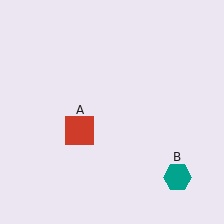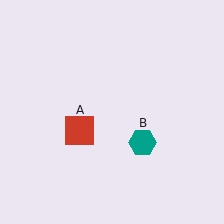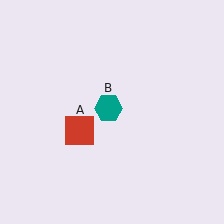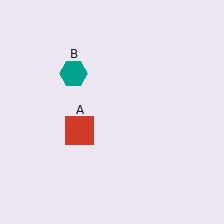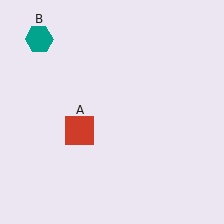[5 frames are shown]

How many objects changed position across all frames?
1 object changed position: teal hexagon (object B).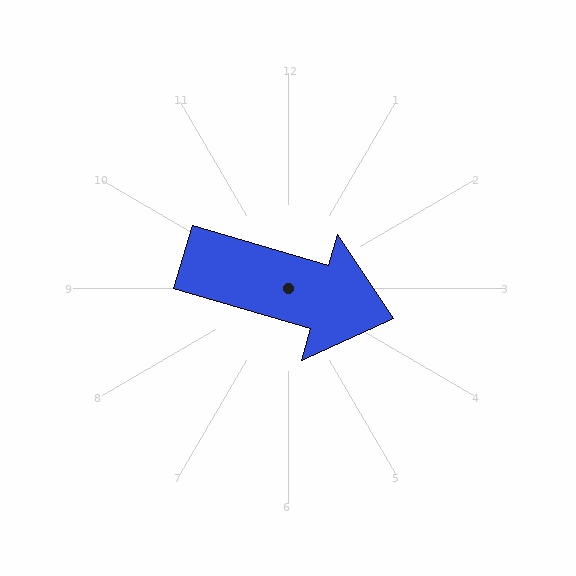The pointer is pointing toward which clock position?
Roughly 4 o'clock.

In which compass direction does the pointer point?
East.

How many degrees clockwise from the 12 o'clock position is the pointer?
Approximately 106 degrees.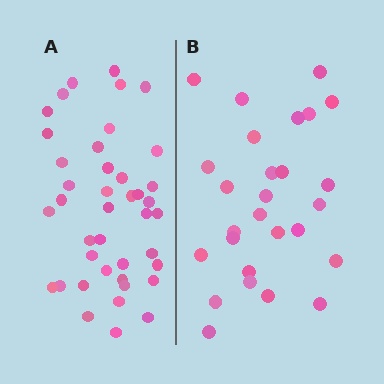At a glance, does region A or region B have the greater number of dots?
Region A (the left region) has more dots.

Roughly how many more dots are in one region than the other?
Region A has approximately 15 more dots than region B.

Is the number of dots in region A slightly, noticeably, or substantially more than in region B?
Region A has substantially more. The ratio is roughly 1.5 to 1.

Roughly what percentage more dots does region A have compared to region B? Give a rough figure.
About 50% more.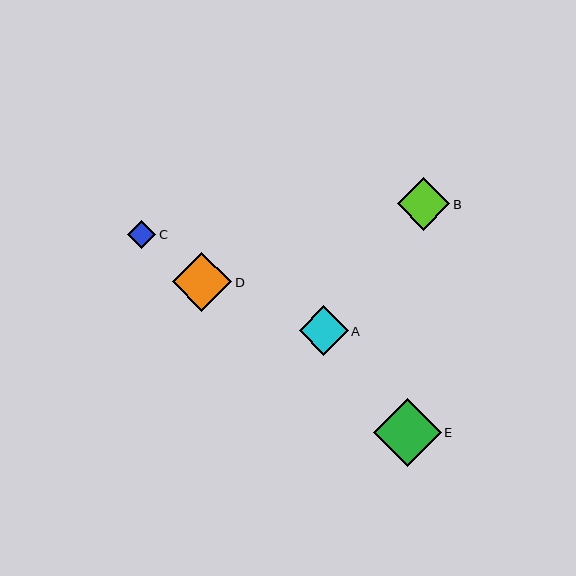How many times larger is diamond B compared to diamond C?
Diamond B is approximately 1.9 times the size of diamond C.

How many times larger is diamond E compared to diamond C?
Diamond E is approximately 2.4 times the size of diamond C.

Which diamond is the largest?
Diamond E is the largest with a size of approximately 68 pixels.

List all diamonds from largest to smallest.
From largest to smallest: E, D, B, A, C.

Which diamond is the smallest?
Diamond C is the smallest with a size of approximately 28 pixels.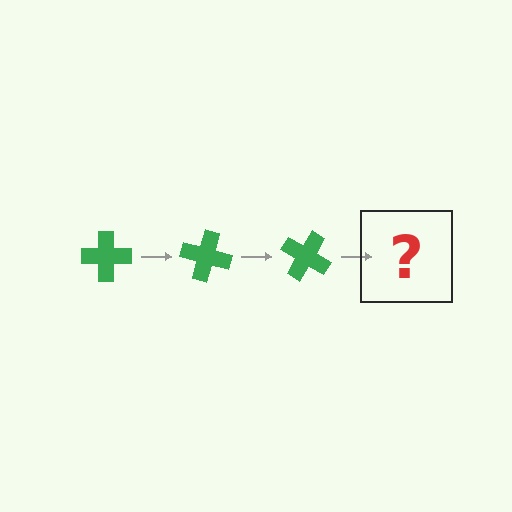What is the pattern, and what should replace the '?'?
The pattern is that the cross rotates 15 degrees each step. The '?' should be a green cross rotated 45 degrees.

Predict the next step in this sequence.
The next step is a green cross rotated 45 degrees.